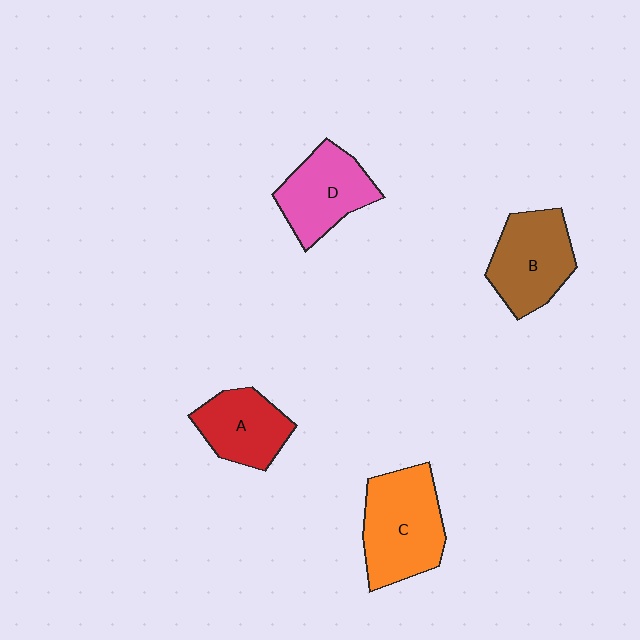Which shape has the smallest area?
Shape A (red).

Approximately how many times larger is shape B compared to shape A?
Approximately 1.2 times.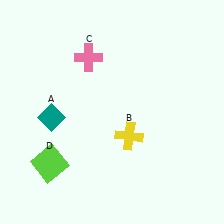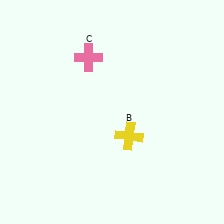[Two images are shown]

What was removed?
The teal diamond (A), the lime square (D) were removed in Image 2.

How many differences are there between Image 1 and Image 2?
There are 2 differences between the two images.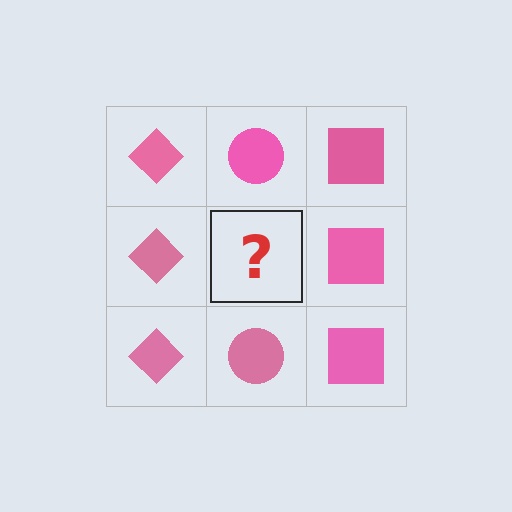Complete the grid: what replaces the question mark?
The question mark should be replaced with a pink circle.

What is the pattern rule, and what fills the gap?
The rule is that each column has a consistent shape. The gap should be filled with a pink circle.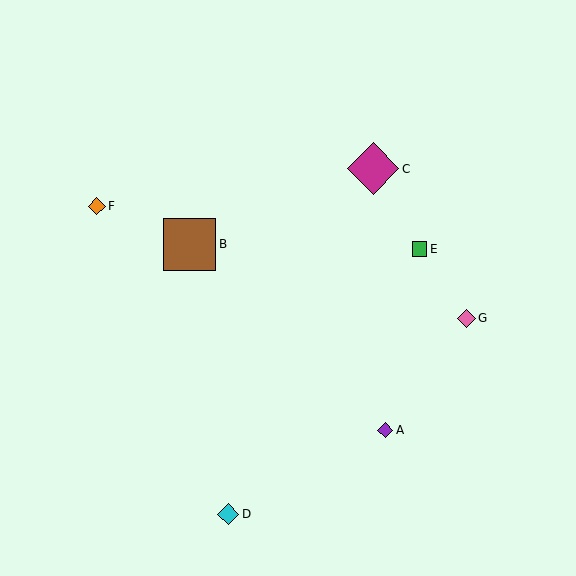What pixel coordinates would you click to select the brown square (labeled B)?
Click at (190, 244) to select the brown square B.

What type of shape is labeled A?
Shape A is a purple diamond.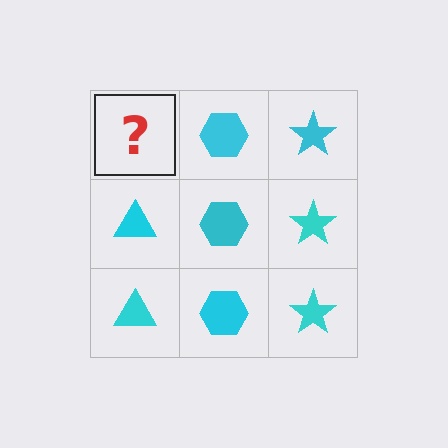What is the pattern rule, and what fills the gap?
The rule is that each column has a consistent shape. The gap should be filled with a cyan triangle.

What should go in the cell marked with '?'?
The missing cell should contain a cyan triangle.